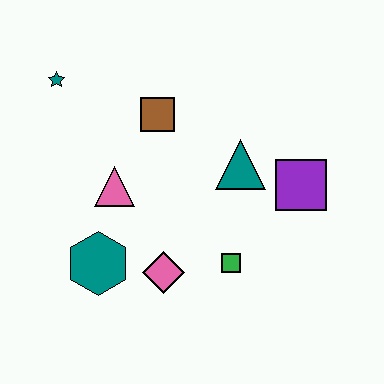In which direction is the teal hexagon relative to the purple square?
The teal hexagon is to the left of the purple square.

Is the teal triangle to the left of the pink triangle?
No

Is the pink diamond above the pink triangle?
No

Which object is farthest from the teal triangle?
The teal star is farthest from the teal triangle.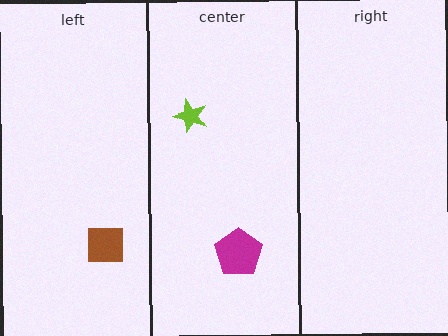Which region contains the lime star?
The center region.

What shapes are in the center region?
The lime star, the magenta pentagon.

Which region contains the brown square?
The left region.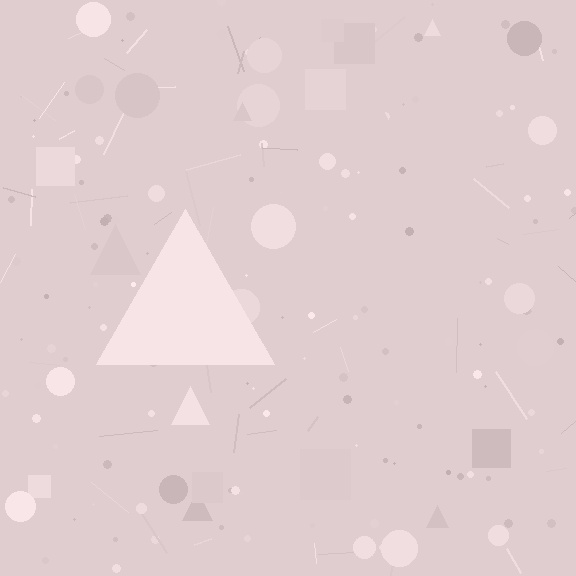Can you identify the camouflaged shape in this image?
The camouflaged shape is a triangle.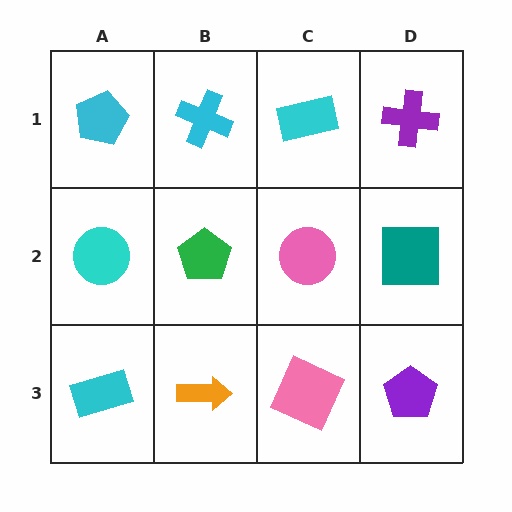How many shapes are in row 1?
4 shapes.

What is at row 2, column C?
A pink circle.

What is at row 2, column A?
A cyan circle.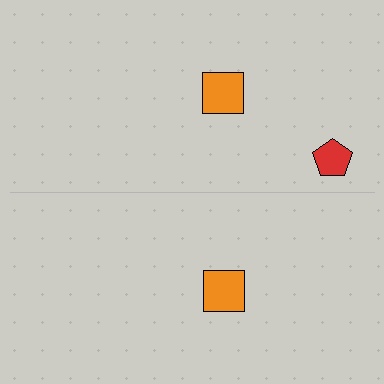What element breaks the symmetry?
A red pentagon is missing from the bottom side.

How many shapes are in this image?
There are 3 shapes in this image.